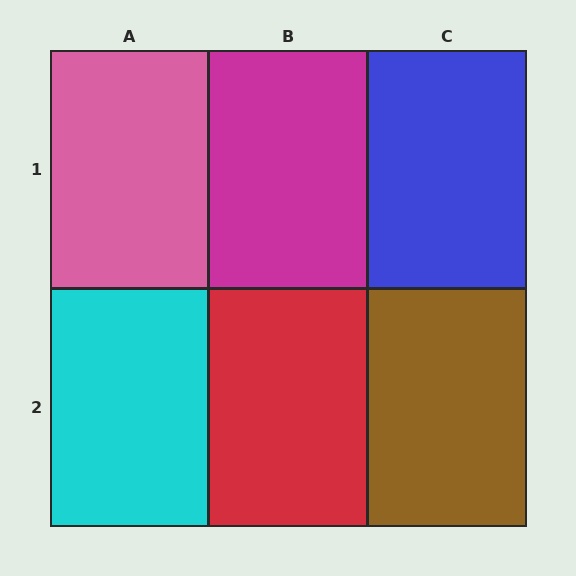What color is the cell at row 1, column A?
Pink.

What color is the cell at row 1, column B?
Magenta.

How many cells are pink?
1 cell is pink.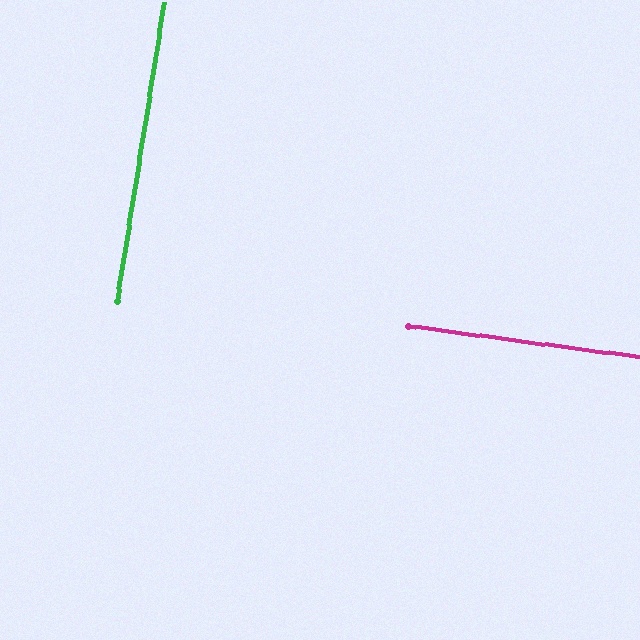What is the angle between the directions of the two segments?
Approximately 89 degrees.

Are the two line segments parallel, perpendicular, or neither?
Perpendicular — they meet at approximately 89°.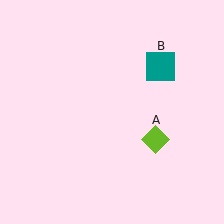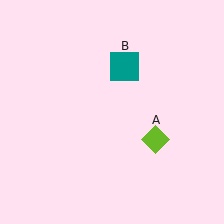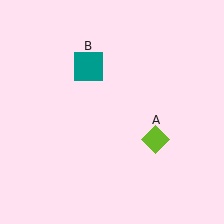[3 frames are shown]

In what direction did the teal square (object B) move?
The teal square (object B) moved left.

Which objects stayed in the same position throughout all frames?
Lime diamond (object A) remained stationary.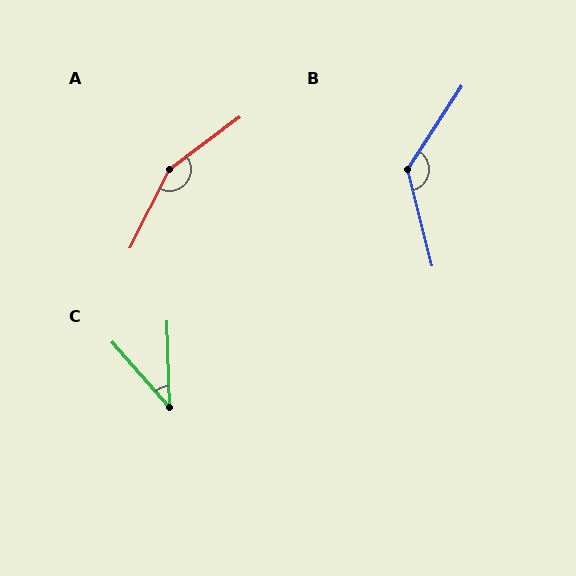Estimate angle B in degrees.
Approximately 132 degrees.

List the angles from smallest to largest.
C (39°), B (132°), A (153°).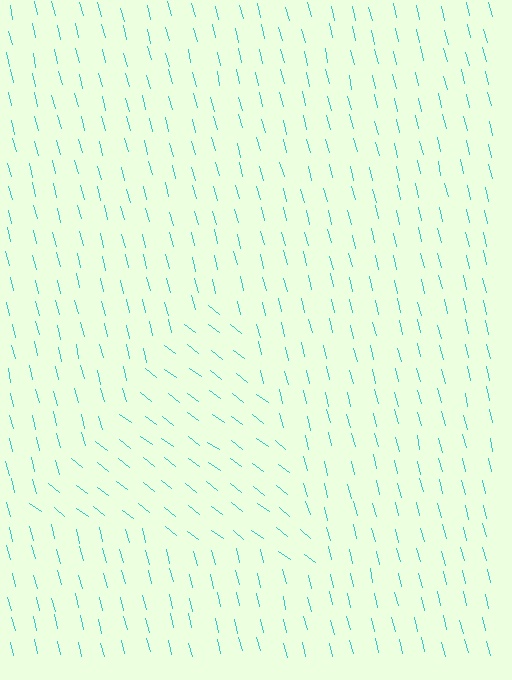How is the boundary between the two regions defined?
The boundary is defined purely by a change in line orientation (approximately 39 degrees difference). All lines are the same color and thickness.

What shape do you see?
I see a triangle.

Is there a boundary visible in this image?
Yes, there is a texture boundary formed by a change in line orientation.